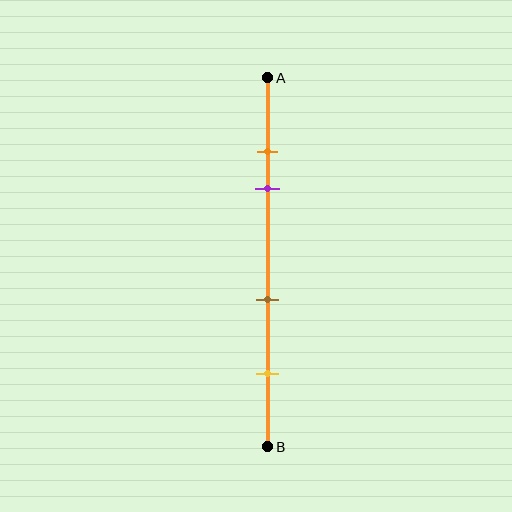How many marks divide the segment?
There are 4 marks dividing the segment.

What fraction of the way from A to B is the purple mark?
The purple mark is approximately 30% (0.3) of the way from A to B.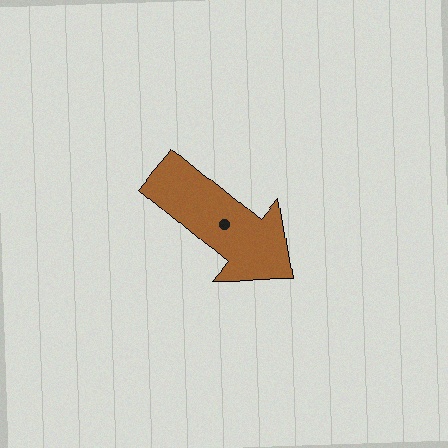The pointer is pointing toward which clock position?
Roughly 4 o'clock.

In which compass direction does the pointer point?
Southeast.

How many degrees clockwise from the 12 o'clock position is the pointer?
Approximately 130 degrees.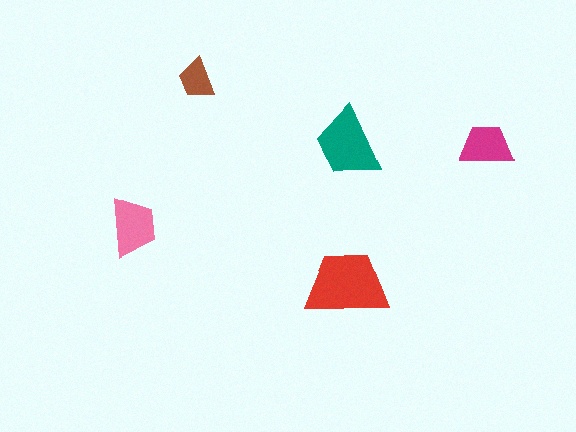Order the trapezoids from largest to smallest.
the red one, the teal one, the pink one, the magenta one, the brown one.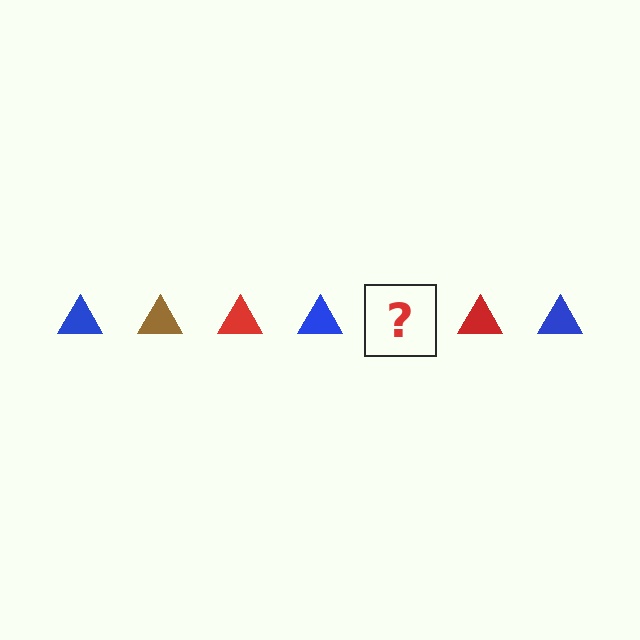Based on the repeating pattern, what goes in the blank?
The blank should be a brown triangle.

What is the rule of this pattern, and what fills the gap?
The rule is that the pattern cycles through blue, brown, red triangles. The gap should be filled with a brown triangle.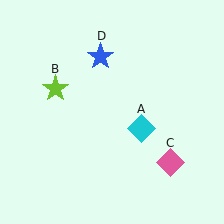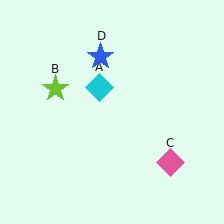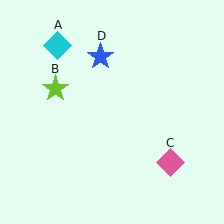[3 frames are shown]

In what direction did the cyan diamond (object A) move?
The cyan diamond (object A) moved up and to the left.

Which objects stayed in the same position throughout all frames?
Lime star (object B) and pink diamond (object C) and blue star (object D) remained stationary.